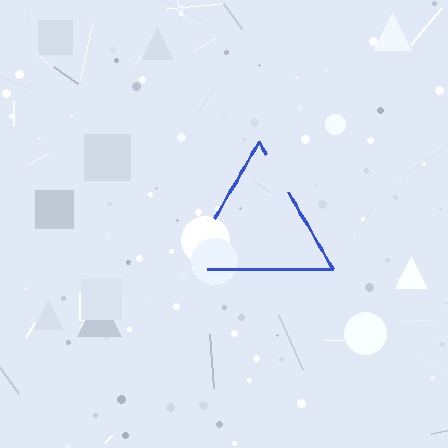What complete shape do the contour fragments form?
The contour fragments form a triangle.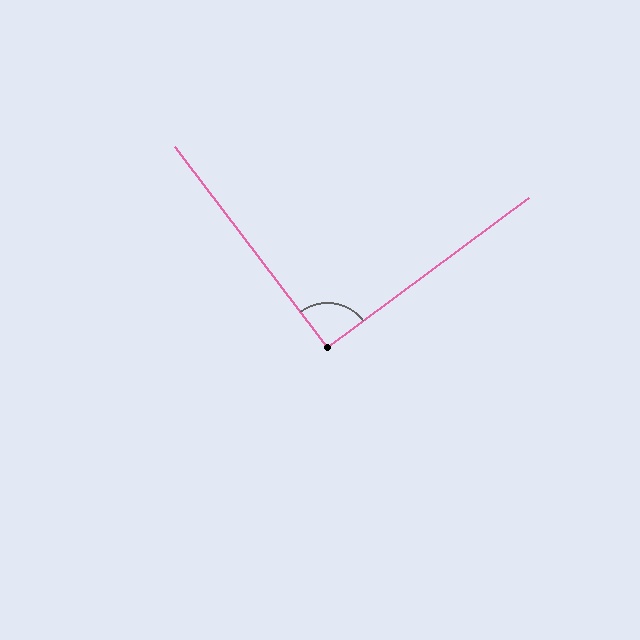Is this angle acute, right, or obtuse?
It is approximately a right angle.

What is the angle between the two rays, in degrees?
Approximately 91 degrees.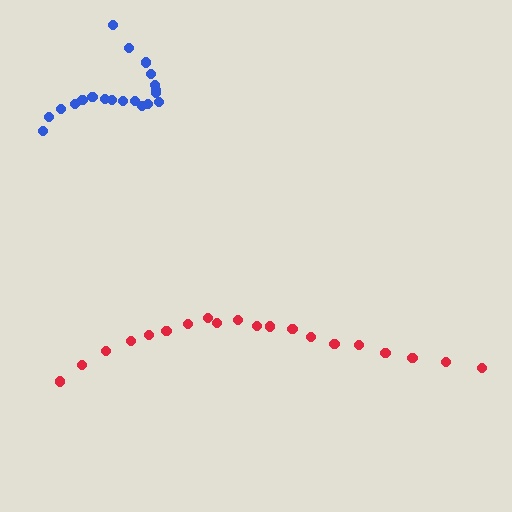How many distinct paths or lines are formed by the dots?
There are 2 distinct paths.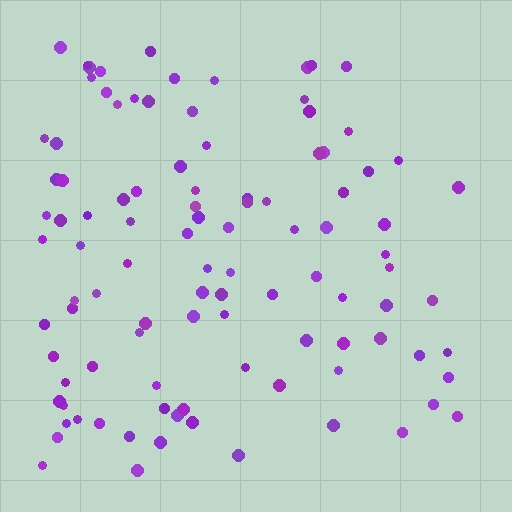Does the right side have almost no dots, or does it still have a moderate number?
Still a moderate number, just noticeably fewer than the left.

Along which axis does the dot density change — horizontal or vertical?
Horizontal.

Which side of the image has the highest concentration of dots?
The left.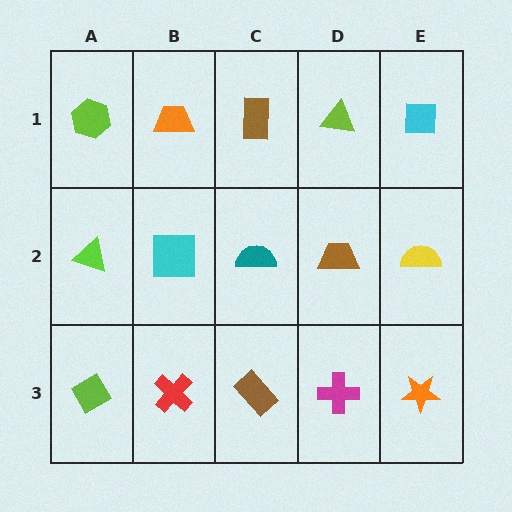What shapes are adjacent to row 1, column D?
A brown trapezoid (row 2, column D), a brown rectangle (row 1, column C), a cyan square (row 1, column E).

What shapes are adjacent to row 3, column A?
A lime triangle (row 2, column A), a red cross (row 3, column B).